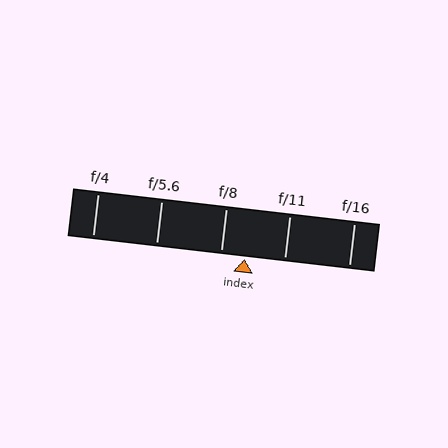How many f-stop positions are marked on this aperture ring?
There are 5 f-stop positions marked.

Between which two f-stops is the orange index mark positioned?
The index mark is between f/8 and f/11.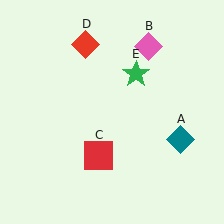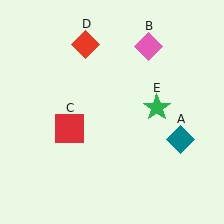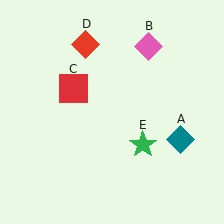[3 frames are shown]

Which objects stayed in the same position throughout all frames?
Teal diamond (object A) and pink diamond (object B) and red diamond (object D) remained stationary.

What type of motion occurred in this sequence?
The red square (object C), green star (object E) rotated clockwise around the center of the scene.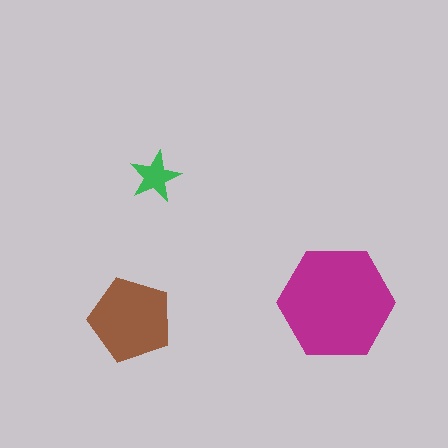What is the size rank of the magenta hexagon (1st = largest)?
1st.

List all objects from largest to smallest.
The magenta hexagon, the brown pentagon, the green star.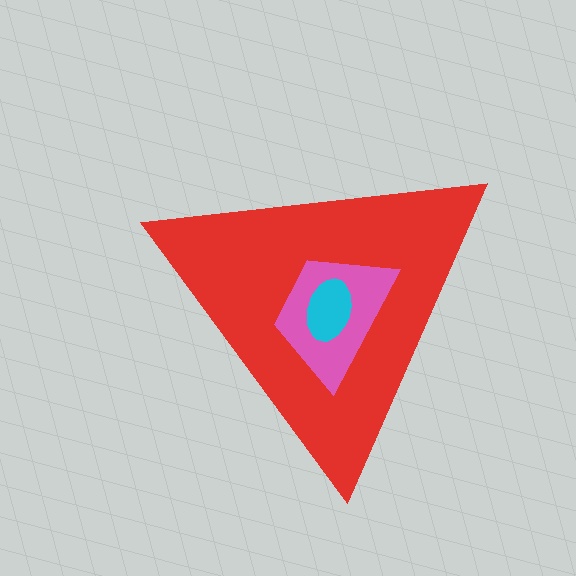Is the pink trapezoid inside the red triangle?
Yes.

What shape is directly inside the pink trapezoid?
The cyan ellipse.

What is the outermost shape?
The red triangle.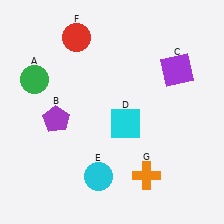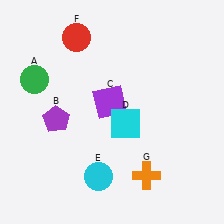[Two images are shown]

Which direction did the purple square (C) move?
The purple square (C) moved left.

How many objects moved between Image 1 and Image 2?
1 object moved between the two images.